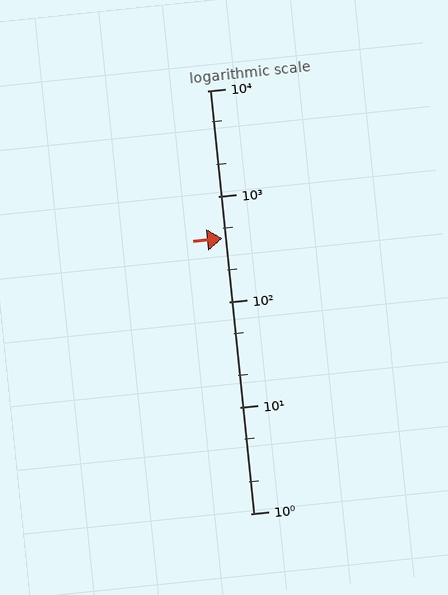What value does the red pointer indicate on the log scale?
The pointer indicates approximately 400.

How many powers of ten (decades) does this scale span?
The scale spans 4 decades, from 1 to 10000.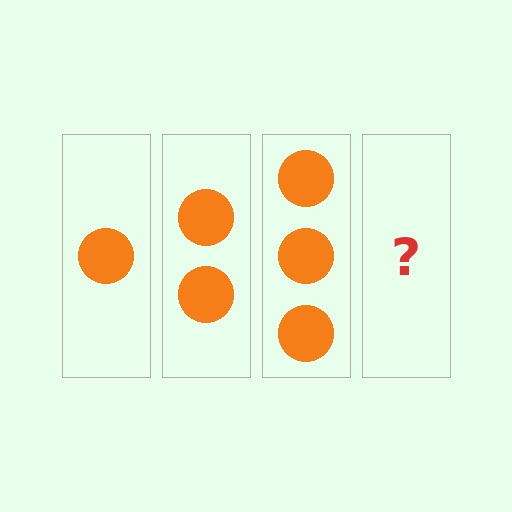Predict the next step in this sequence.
The next step is 4 circles.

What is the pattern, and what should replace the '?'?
The pattern is that each step adds one more circle. The '?' should be 4 circles.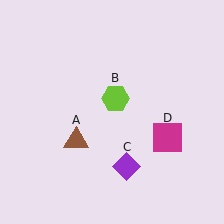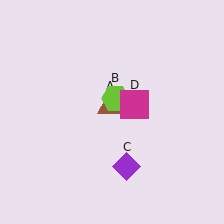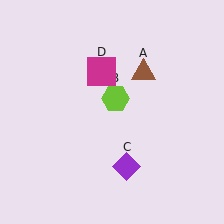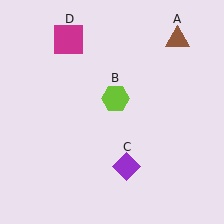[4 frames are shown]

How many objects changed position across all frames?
2 objects changed position: brown triangle (object A), magenta square (object D).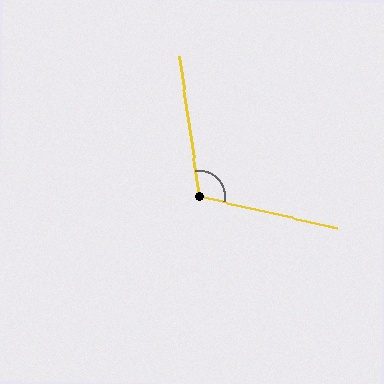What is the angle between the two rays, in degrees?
Approximately 111 degrees.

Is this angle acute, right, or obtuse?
It is obtuse.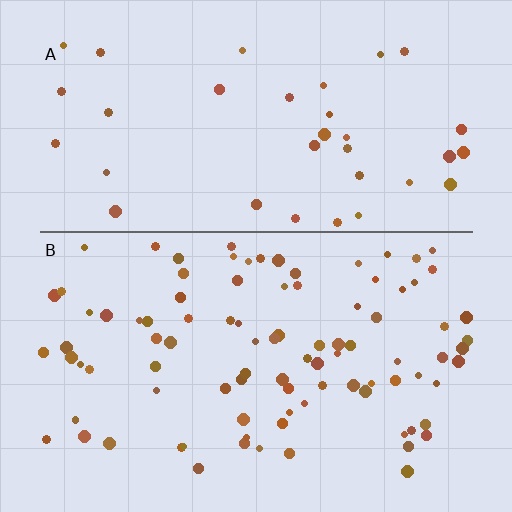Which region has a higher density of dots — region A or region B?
B (the bottom).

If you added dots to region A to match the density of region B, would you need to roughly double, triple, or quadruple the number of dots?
Approximately triple.